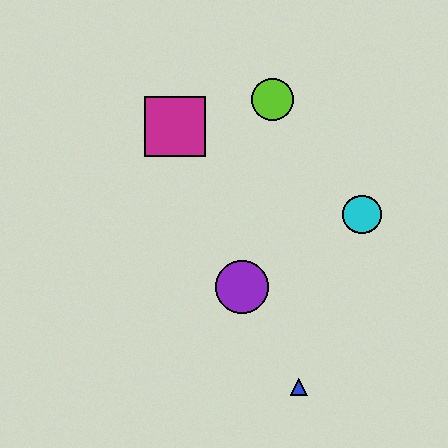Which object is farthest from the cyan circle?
The magenta square is farthest from the cyan circle.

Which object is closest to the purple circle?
The blue triangle is closest to the purple circle.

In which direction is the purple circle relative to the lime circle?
The purple circle is below the lime circle.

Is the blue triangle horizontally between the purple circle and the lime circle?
No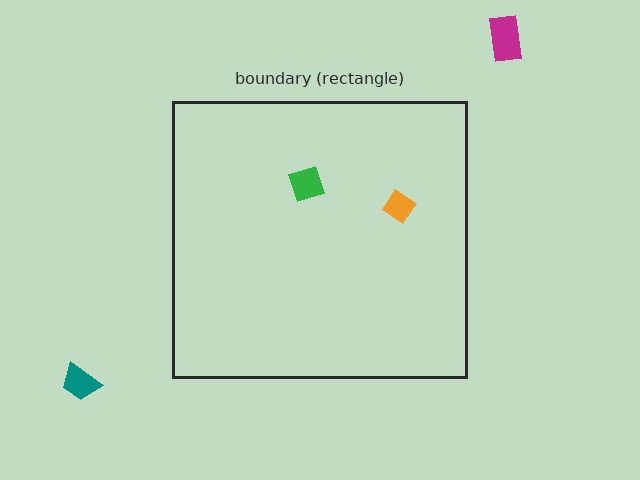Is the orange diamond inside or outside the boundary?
Inside.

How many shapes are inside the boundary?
2 inside, 2 outside.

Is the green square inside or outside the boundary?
Inside.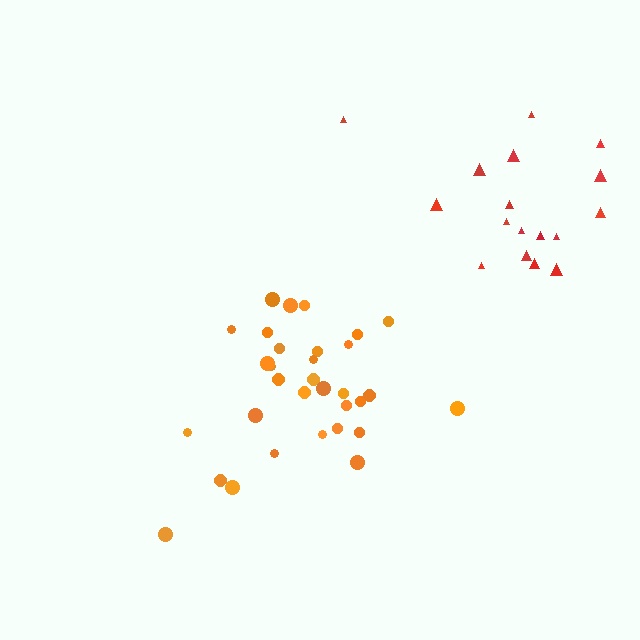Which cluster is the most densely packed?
Orange.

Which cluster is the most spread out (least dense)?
Red.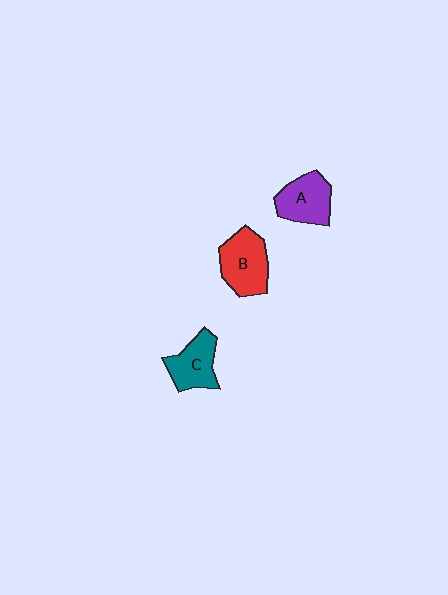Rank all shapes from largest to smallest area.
From largest to smallest: B (red), A (purple), C (teal).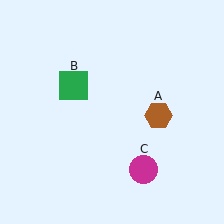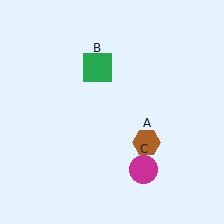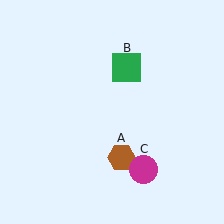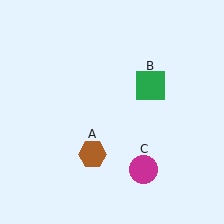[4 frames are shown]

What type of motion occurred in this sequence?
The brown hexagon (object A), green square (object B) rotated clockwise around the center of the scene.